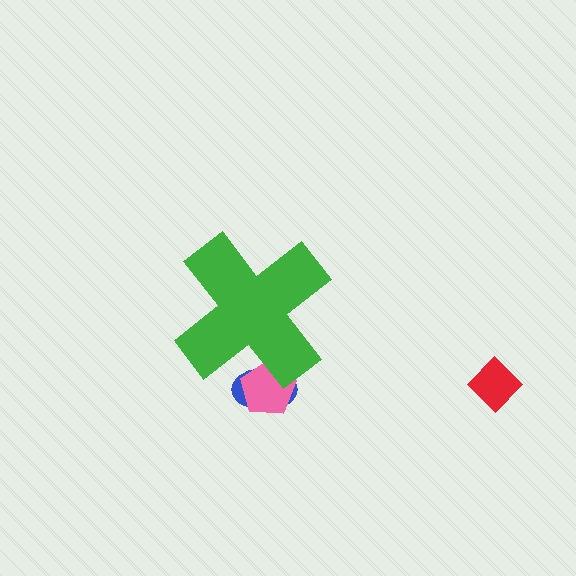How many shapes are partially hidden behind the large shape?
2 shapes are partially hidden.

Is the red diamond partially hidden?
No, the red diamond is fully visible.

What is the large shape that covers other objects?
A green cross.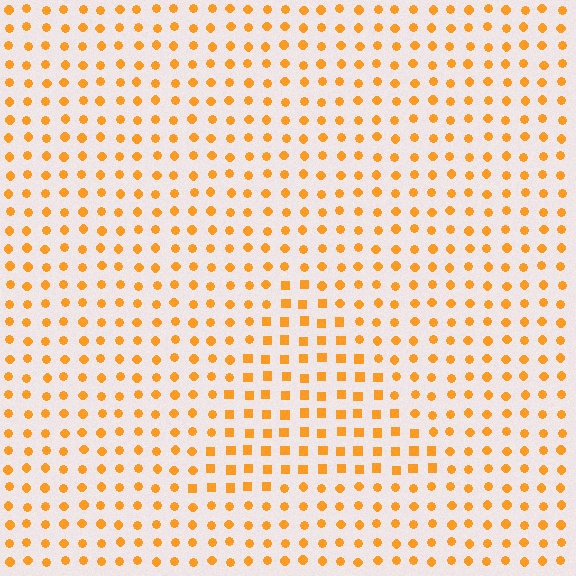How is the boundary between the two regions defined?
The boundary is defined by a change in element shape: squares inside vs. circles outside. All elements share the same color and spacing.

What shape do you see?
I see a triangle.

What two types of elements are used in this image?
The image uses squares inside the triangle region and circles outside it.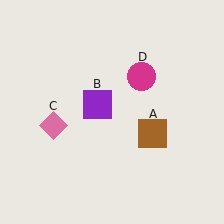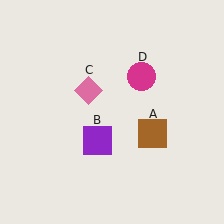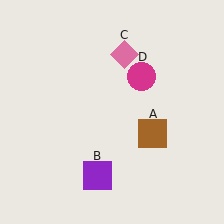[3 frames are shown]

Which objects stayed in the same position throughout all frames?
Brown square (object A) and magenta circle (object D) remained stationary.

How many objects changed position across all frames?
2 objects changed position: purple square (object B), pink diamond (object C).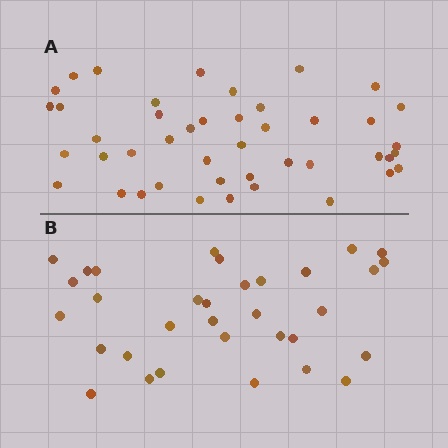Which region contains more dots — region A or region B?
Region A (the top region) has more dots.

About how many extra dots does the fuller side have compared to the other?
Region A has roughly 12 or so more dots than region B.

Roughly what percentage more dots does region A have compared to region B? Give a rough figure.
About 35% more.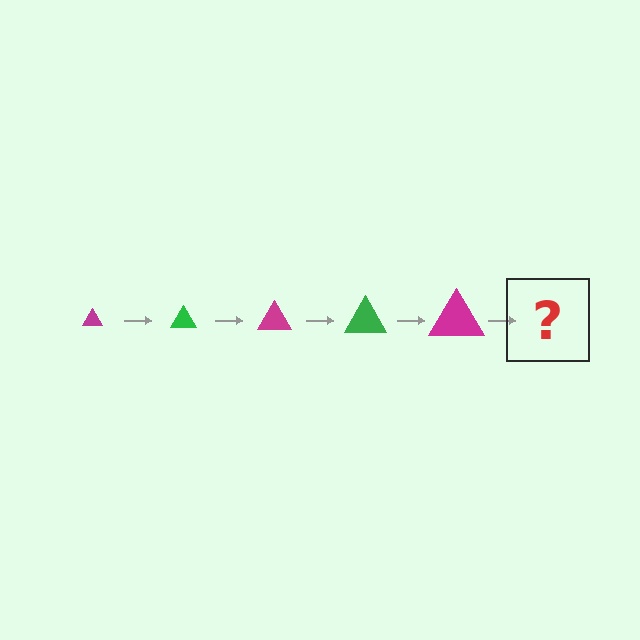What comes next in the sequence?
The next element should be a green triangle, larger than the previous one.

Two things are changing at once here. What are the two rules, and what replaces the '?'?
The two rules are that the triangle grows larger each step and the color cycles through magenta and green. The '?' should be a green triangle, larger than the previous one.